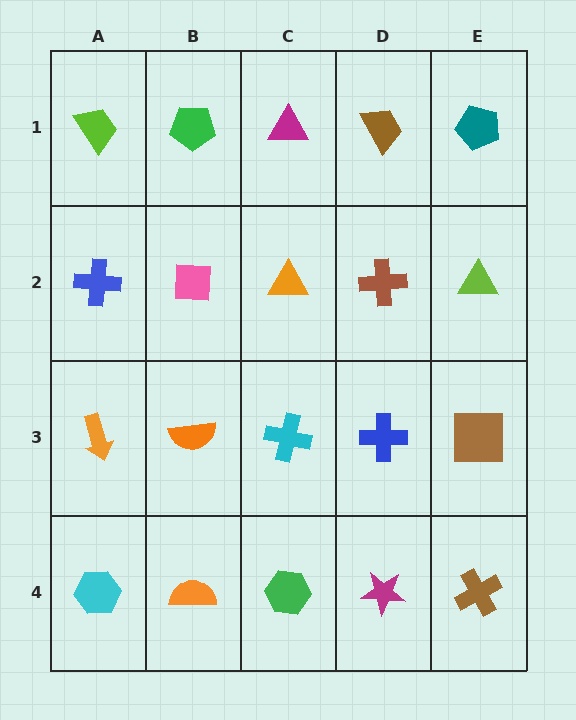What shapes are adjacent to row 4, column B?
An orange semicircle (row 3, column B), a cyan hexagon (row 4, column A), a green hexagon (row 4, column C).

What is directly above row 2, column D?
A brown trapezoid.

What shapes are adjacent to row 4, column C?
A cyan cross (row 3, column C), an orange semicircle (row 4, column B), a magenta star (row 4, column D).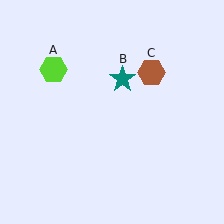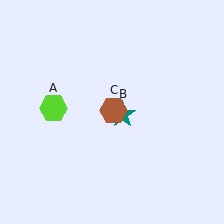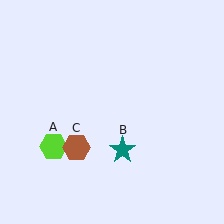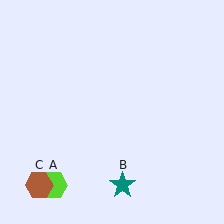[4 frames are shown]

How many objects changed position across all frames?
3 objects changed position: lime hexagon (object A), teal star (object B), brown hexagon (object C).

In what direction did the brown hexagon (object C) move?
The brown hexagon (object C) moved down and to the left.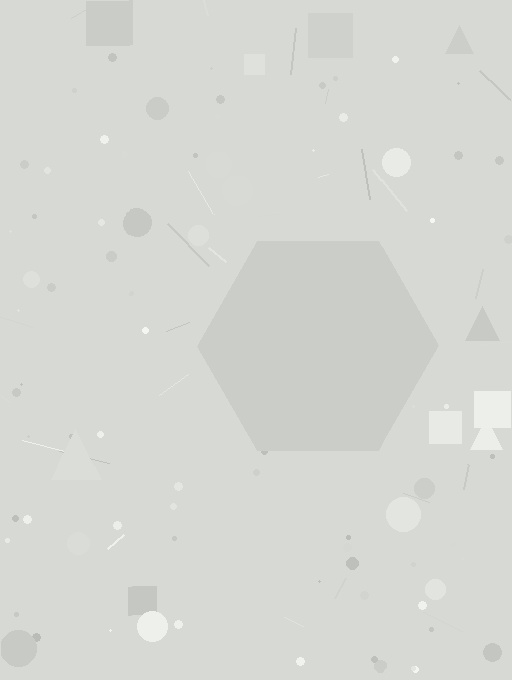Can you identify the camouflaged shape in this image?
The camouflaged shape is a hexagon.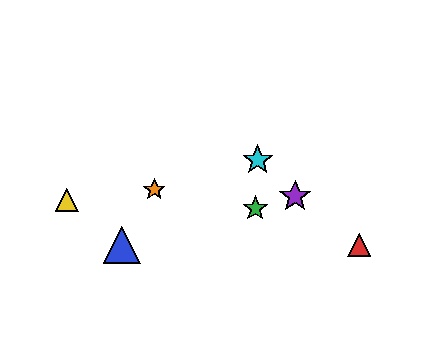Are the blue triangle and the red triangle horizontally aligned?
Yes, both are at y≈245.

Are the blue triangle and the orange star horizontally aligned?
No, the blue triangle is at y≈245 and the orange star is at y≈190.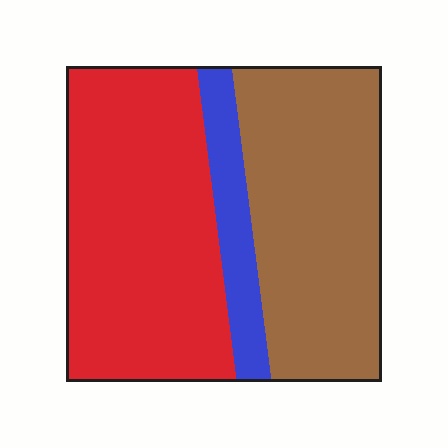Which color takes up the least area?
Blue, at roughly 10%.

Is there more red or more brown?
Red.